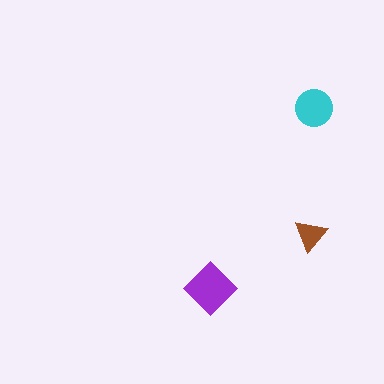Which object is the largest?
The purple diamond.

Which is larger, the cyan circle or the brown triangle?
The cyan circle.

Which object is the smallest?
The brown triangle.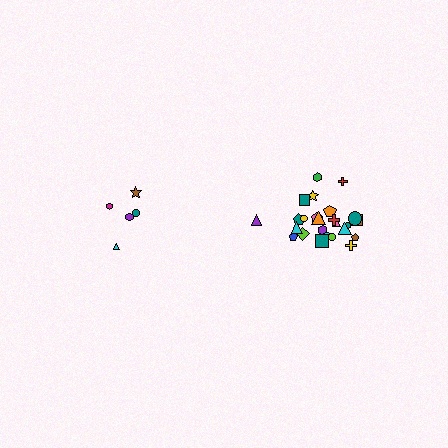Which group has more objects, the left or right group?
The right group.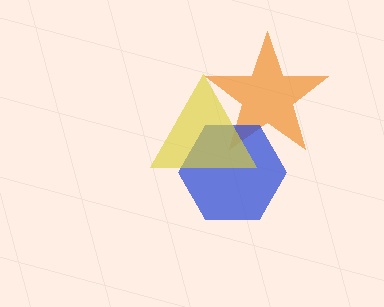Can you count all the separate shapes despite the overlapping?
Yes, there are 3 separate shapes.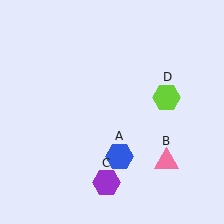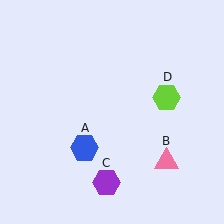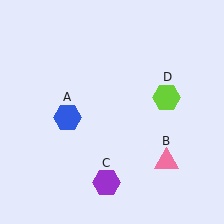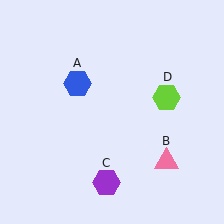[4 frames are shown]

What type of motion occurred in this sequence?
The blue hexagon (object A) rotated clockwise around the center of the scene.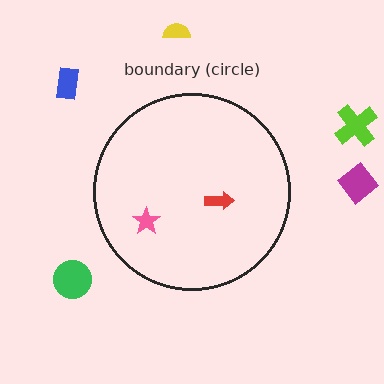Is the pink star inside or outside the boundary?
Inside.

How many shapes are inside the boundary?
2 inside, 5 outside.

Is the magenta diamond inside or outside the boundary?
Outside.